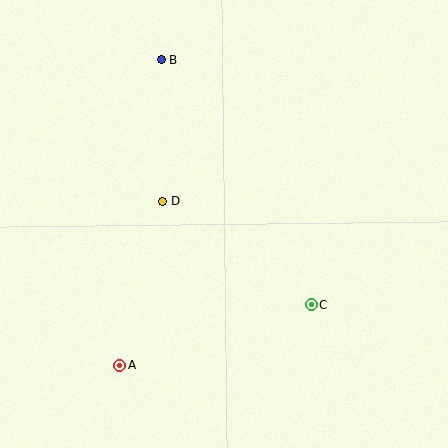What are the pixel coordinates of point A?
Point A is at (119, 365).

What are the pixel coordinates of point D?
Point D is at (162, 201).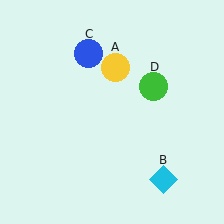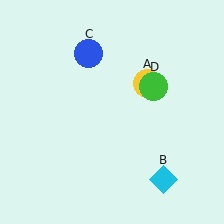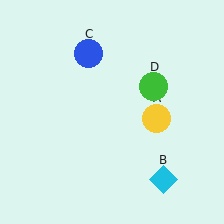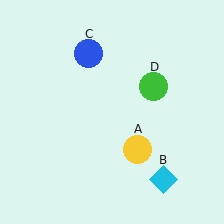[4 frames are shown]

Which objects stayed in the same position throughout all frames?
Cyan diamond (object B) and blue circle (object C) and green circle (object D) remained stationary.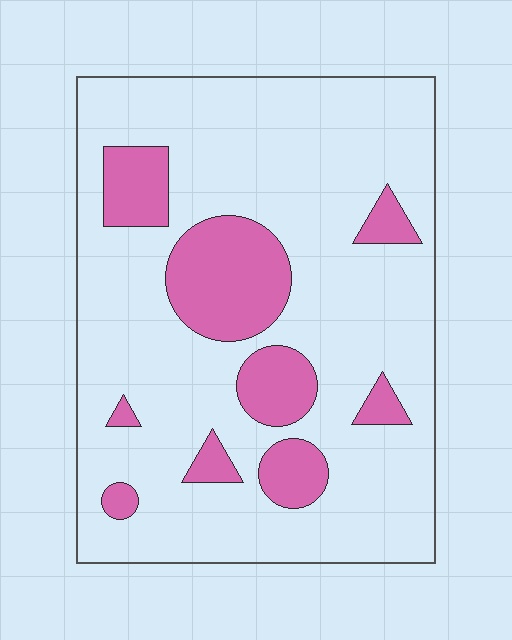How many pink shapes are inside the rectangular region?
9.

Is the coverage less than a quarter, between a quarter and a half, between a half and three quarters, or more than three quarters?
Less than a quarter.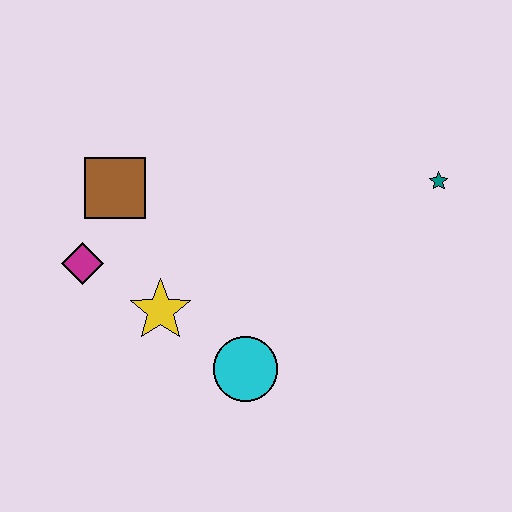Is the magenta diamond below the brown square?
Yes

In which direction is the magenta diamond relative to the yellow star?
The magenta diamond is to the left of the yellow star.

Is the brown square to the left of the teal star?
Yes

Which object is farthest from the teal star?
The magenta diamond is farthest from the teal star.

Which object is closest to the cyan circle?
The yellow star is closest to the cyan circle.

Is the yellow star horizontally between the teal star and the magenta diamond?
Yes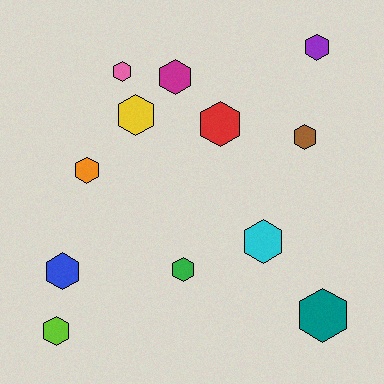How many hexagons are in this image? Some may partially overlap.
There are 12 hexagons.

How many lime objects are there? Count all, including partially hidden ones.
There is 1 lime object.